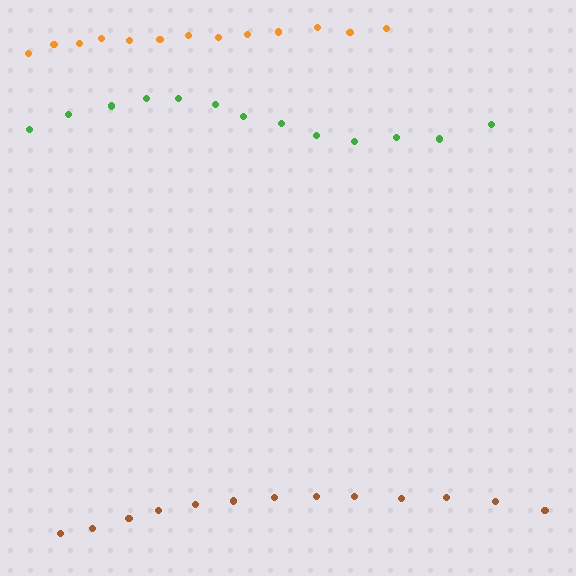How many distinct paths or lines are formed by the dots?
There are 3 distinct paths.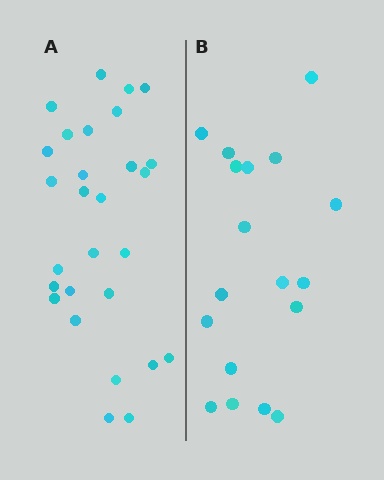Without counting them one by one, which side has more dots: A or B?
Region A (the left region) has more dots.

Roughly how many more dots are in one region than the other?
Region A has roughly 10 or so more dots than region B.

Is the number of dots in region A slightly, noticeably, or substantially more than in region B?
Region A has substantially more. The ratio is roughly 1.6 to 1.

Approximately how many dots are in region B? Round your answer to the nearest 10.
About 20 dots. (The exact count is 18, which rounds to 20.)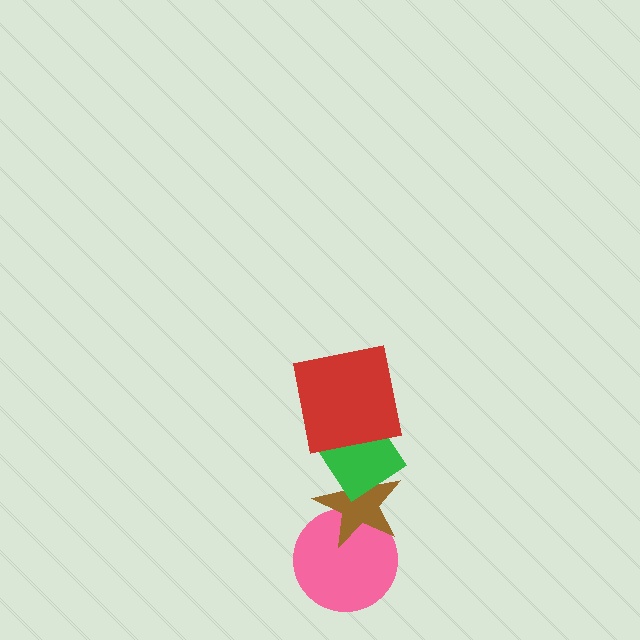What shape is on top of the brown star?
The green diamond is on top of the brown star.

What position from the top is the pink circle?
The pink circle is 4th from the top.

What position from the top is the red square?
The red square is 1st from the top.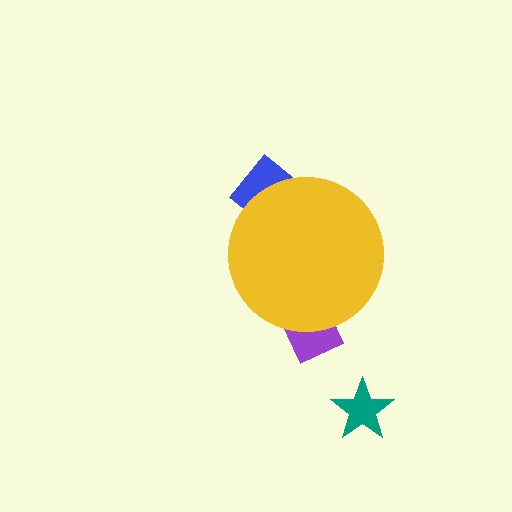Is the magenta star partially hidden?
Yes, the magenta star is partially hidden behind the yellow circle.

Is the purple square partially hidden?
Yes, the purple square is partially hidden behind the yellow circle.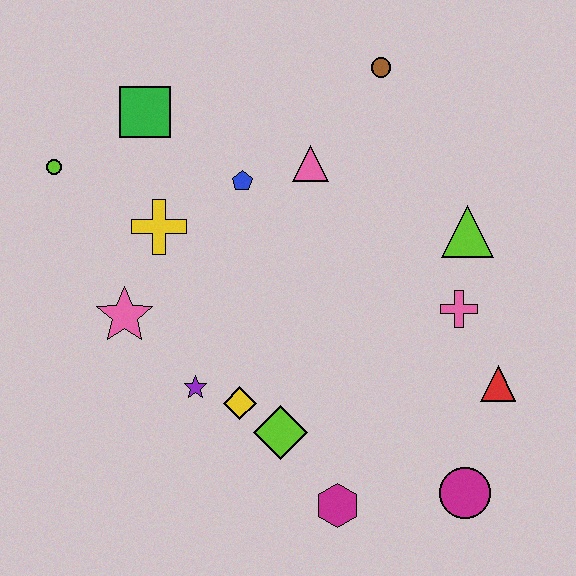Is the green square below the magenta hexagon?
No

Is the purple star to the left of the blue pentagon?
Yes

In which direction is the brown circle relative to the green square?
The brown circle is to the right of the green square.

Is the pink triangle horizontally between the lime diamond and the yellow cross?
No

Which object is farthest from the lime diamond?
The brown circle is farthest from the lime diamond.